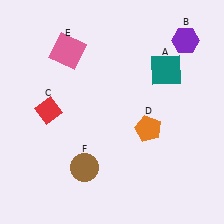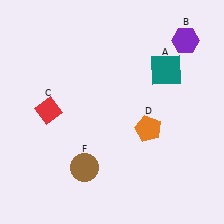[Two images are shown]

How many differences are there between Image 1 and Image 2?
There is 1 difference between the two images.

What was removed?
The pink square (E) was removed in Image 2.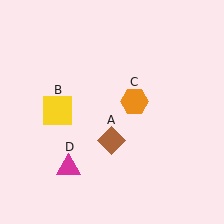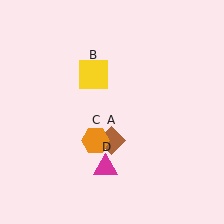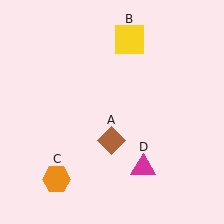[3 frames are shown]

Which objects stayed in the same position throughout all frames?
Brown diamond (object A) remained stationary.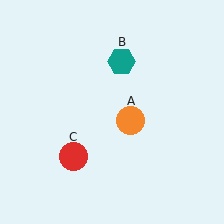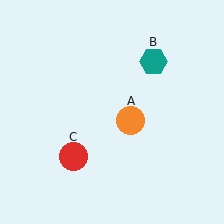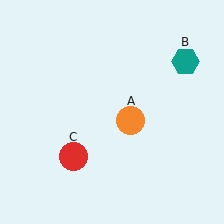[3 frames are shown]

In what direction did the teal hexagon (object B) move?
The teal hexagon (object B) moved right.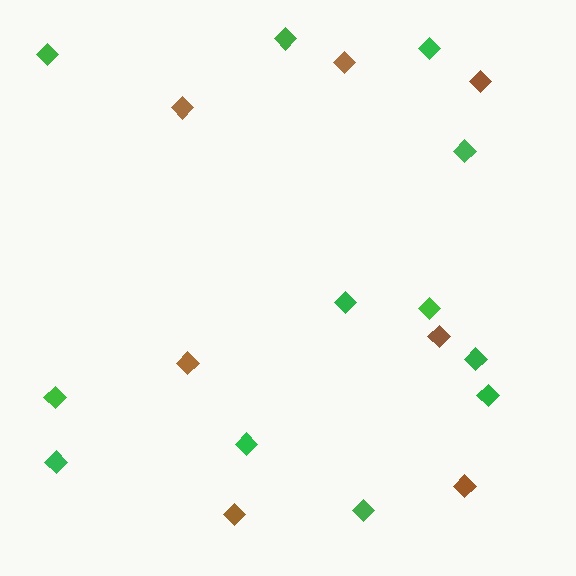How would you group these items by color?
There are 2 groups: one group of brown diamonds (7) and one group of green diamonds (12).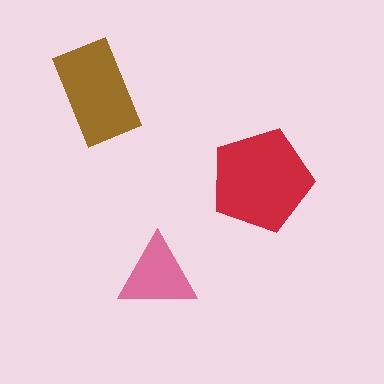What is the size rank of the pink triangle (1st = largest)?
3rd.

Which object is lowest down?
The pink triangle is bottommost.